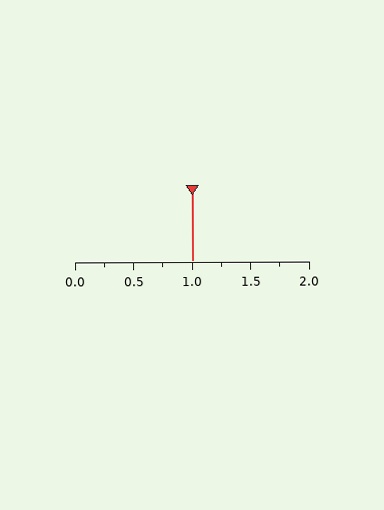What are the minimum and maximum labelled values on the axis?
The axis runs from 0.0 to 2.0.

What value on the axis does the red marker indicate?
The marker indicates approximately 1.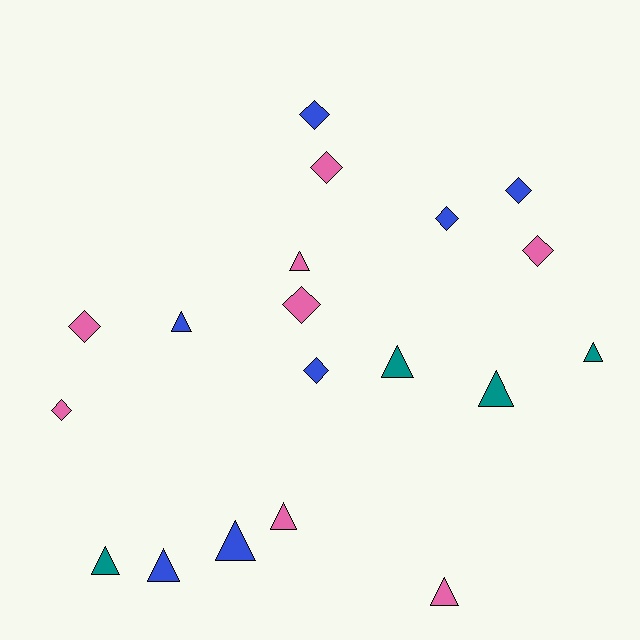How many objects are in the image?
There are 19 objects.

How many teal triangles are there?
There are 4 teal triangles.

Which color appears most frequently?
Pink, with 8 objects.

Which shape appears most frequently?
Triangle, with 10 objects.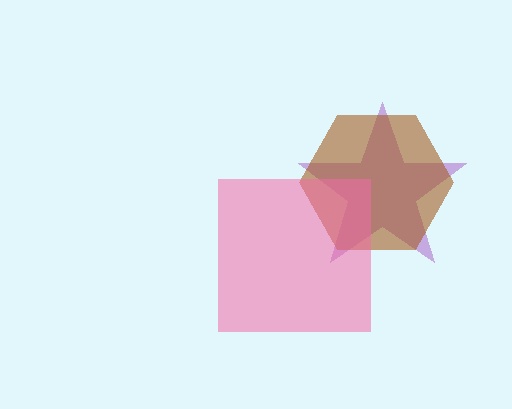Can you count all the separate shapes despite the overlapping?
Yes, there are 3 separate shapes.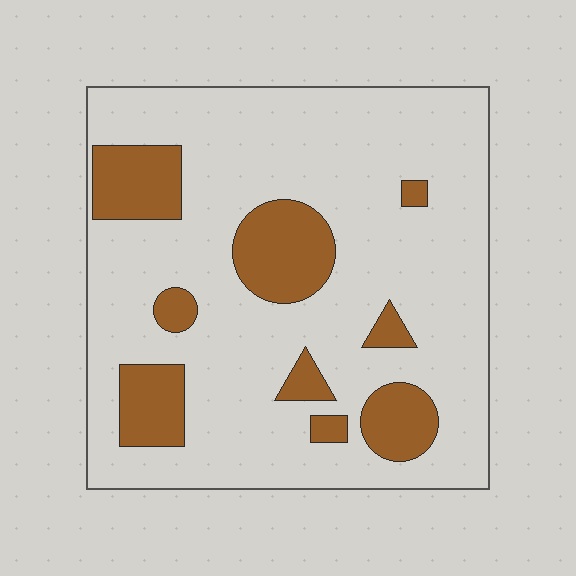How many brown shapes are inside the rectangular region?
9.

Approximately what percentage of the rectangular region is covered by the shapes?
Approximately 20%.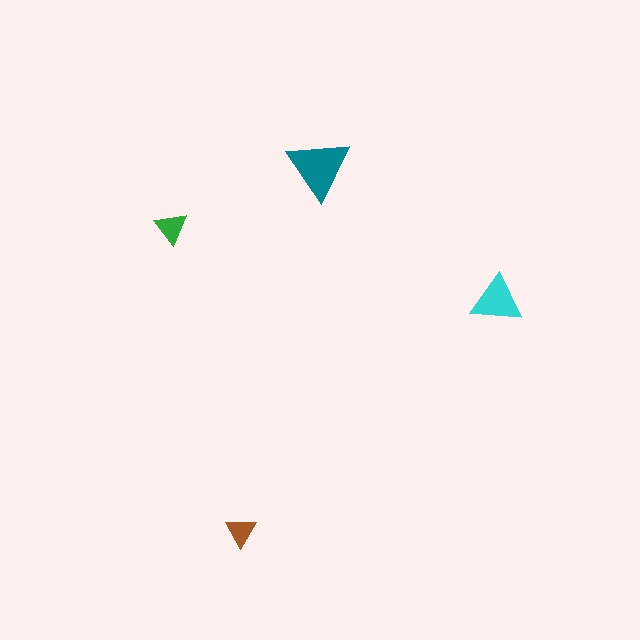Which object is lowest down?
The brown triangle is bottommost.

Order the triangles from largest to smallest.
the teal one, the cyan one, the green one, the brown one.